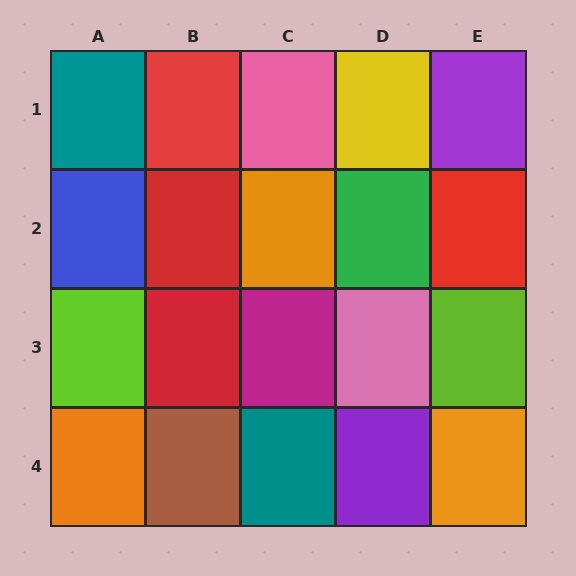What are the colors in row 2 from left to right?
Blue, red, orange, green, red.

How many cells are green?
1 cell is green.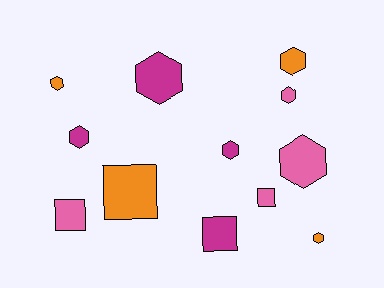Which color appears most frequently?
Pink, with 4 objects.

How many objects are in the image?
There are 12 objects.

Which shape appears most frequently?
Hexagon, with 8 objects.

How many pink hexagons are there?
There are 2 pink hexagons.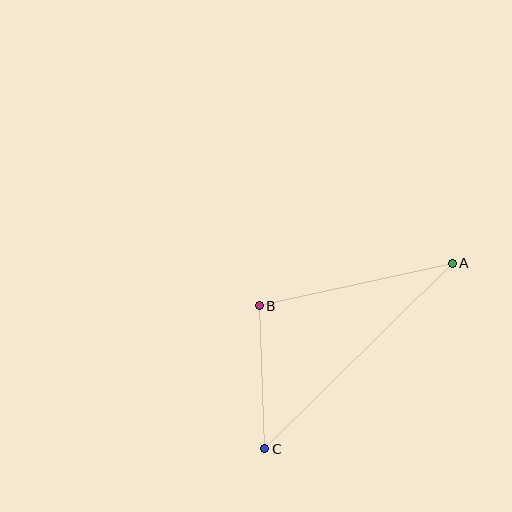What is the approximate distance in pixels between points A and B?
The distance between A and B is approximately 198 pixels.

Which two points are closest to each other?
Points B and C are closest to each other.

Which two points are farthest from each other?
Points A and C are farthest from each other.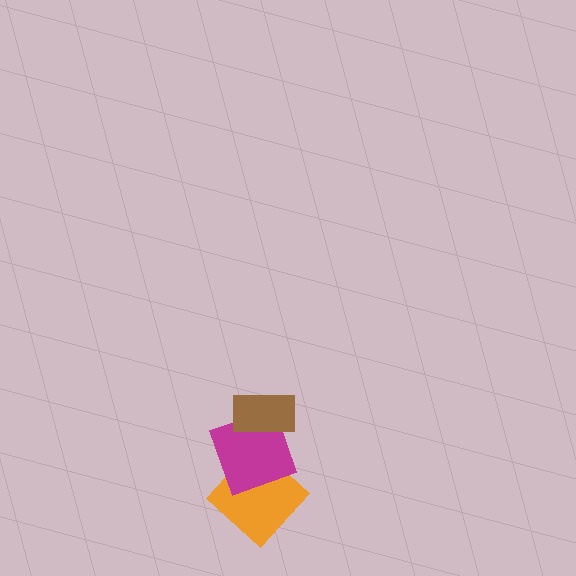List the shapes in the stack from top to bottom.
From top to bottom: the brown rectangle, the magenta square, the orange diamond.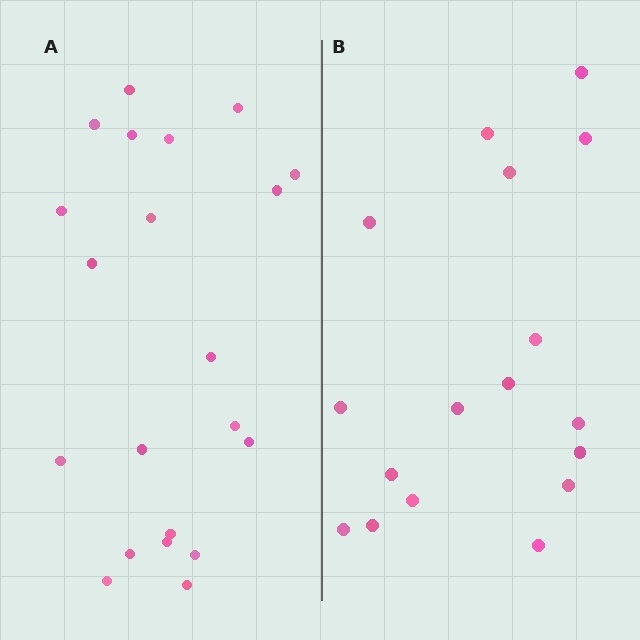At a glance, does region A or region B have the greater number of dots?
Region A (the left region) has more dots.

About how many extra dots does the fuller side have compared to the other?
Region A has about 4 more dots than region B.